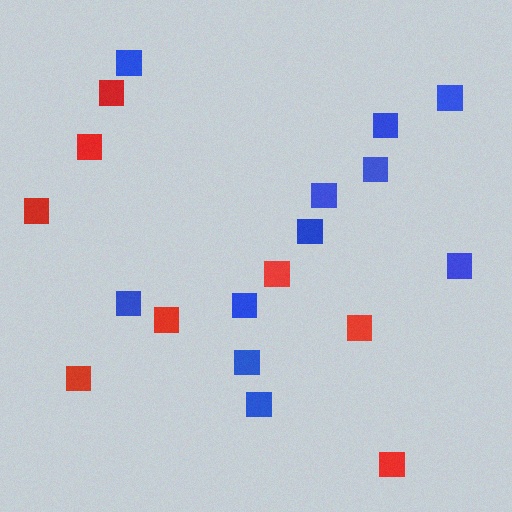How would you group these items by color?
There are 2 groups: one group of red squares (8) and one group of blue squares (11).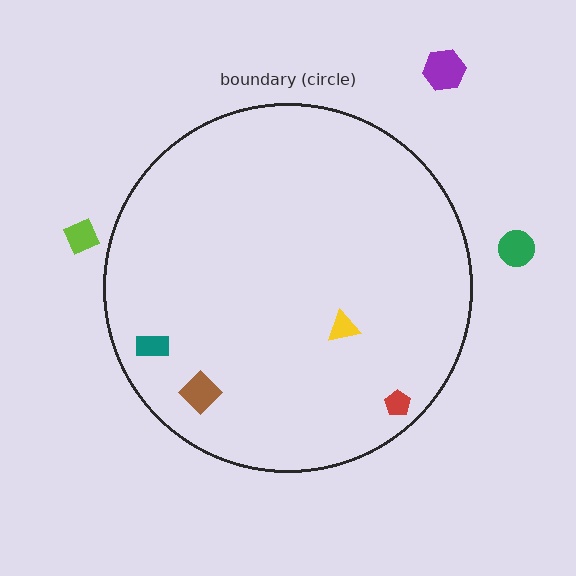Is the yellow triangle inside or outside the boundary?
Inside.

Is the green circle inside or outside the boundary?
Outside.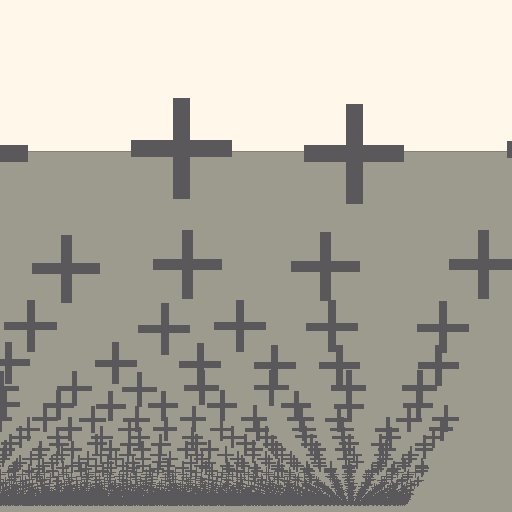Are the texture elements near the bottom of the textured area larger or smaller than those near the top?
Smaller. The gradient is inverted — elements near the bottom are smaller and denser.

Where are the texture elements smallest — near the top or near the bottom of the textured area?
Near the bottom.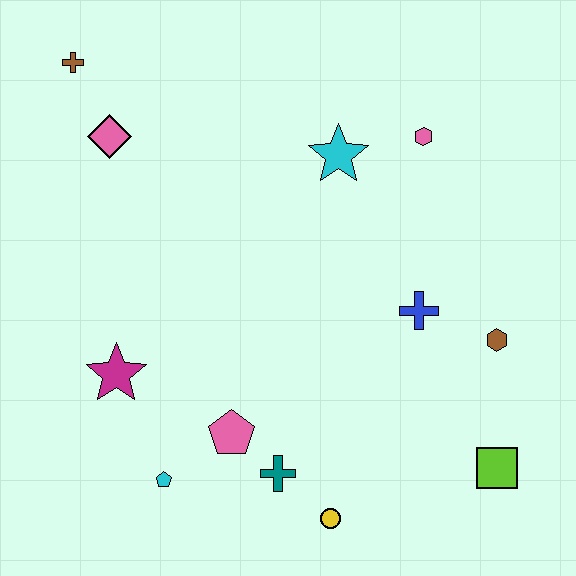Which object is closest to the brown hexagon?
The blue cross is closest to the brown hexagon.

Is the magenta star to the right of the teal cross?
No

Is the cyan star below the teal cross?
No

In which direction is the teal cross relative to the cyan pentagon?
The teal cross is to the right of the cyan pentagon.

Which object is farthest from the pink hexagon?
The cyan pentagon is farthest from the pink hexagon.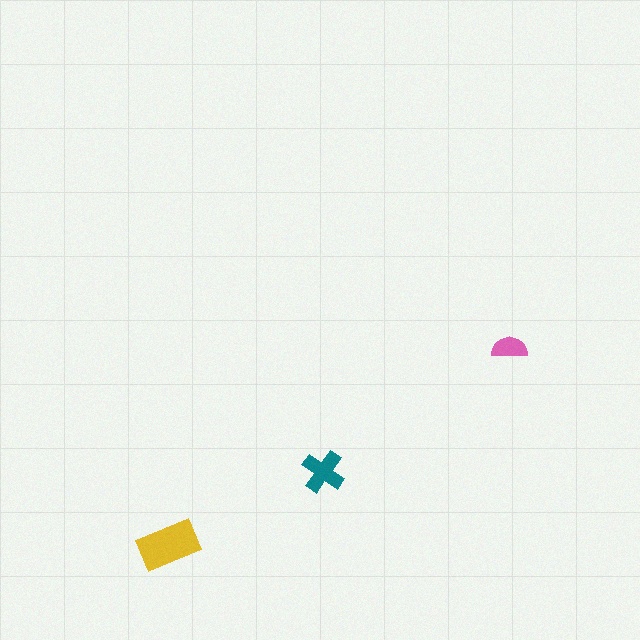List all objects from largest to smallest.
The yellow rectangle, the teal cross, the pink semicircle.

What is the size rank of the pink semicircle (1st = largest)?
3rd.